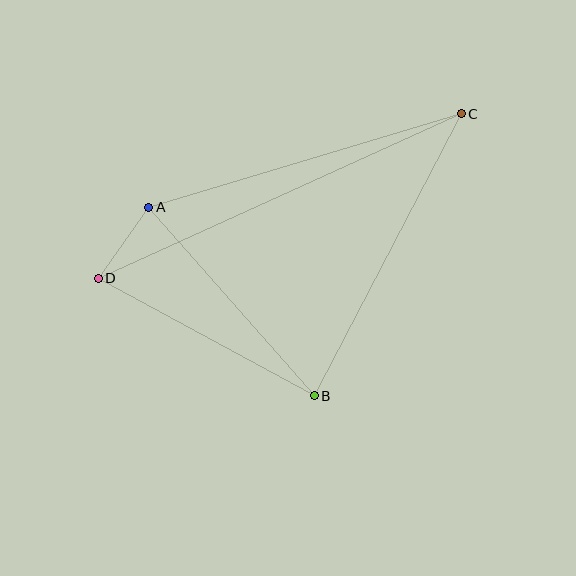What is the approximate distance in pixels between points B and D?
The distance between B and D is approximately 246 pixels.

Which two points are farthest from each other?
Points C and D are farthest from each other.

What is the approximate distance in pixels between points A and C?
The distance between A and C is approximately 326 pixels.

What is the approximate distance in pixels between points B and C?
The distance between B and C is approximately 318 pixels.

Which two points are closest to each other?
Points A and D are closest to each other.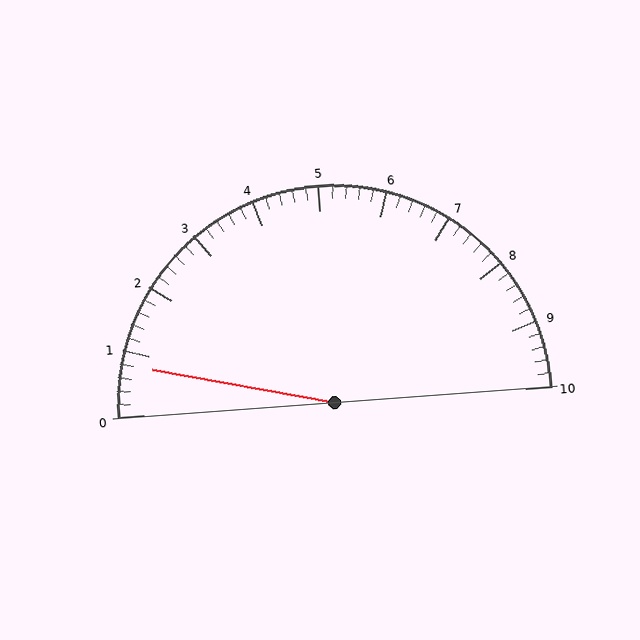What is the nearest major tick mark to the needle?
The nearest major tick mark is 1.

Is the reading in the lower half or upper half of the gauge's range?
The reading is in the lower half of the range (0 to 10).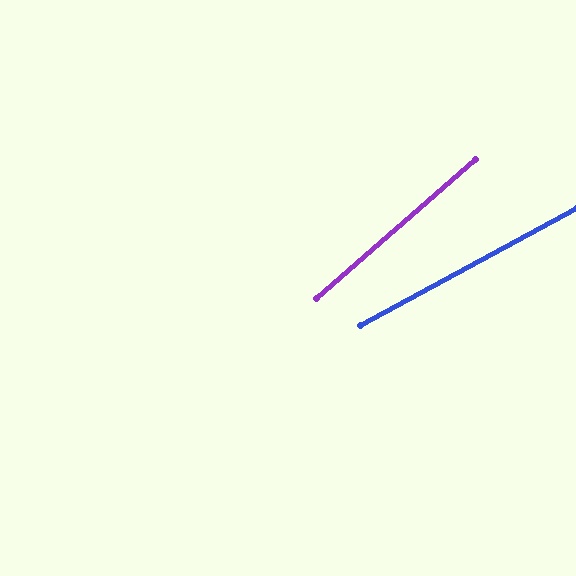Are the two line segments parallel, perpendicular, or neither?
Neither parallel nor perpendicular — they differ by about 13°.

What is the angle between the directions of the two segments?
Approximately 13 degrees.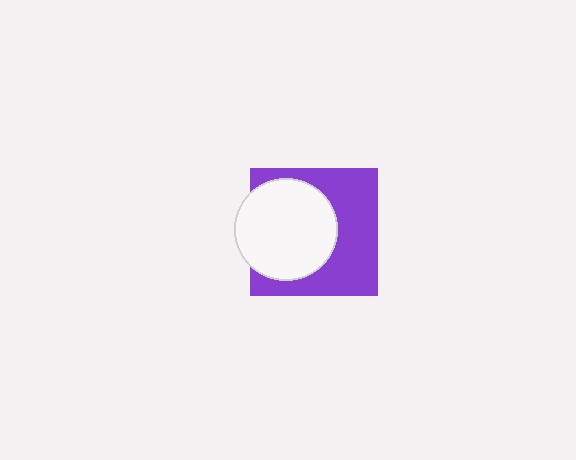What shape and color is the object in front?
The object in front is a white circle.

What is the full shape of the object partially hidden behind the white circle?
The partially hidden object is a purple square.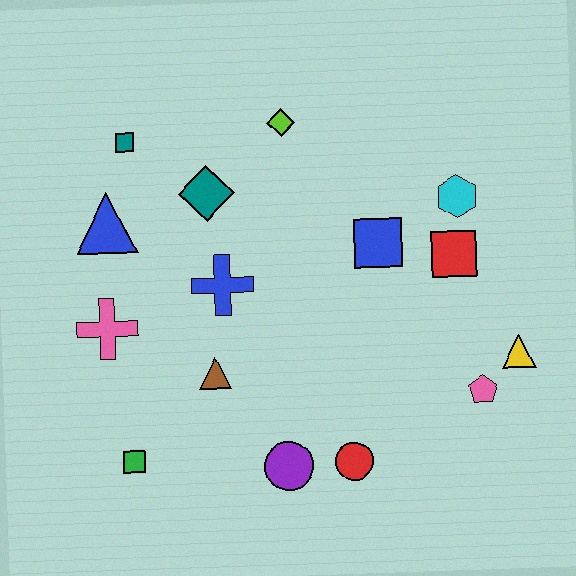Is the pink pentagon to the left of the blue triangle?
No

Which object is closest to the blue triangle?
The teal square is closest to the blue triangle.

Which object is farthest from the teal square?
The yellow triangle is farthest from the teal square.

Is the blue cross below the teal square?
Yes